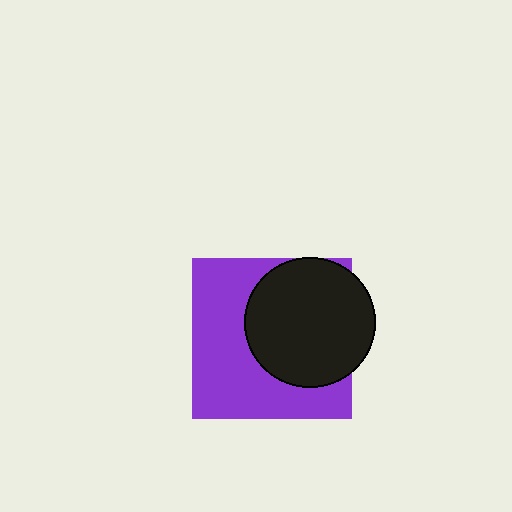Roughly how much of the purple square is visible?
About half of it is visible (roughly 54%).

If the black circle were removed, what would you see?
You would see the complete purple square.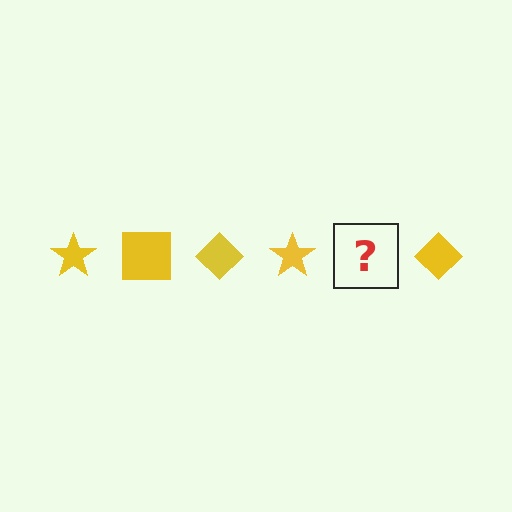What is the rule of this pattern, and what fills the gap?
The rule is that the pattern cycles through star, square, diamond shapes in yellow. The gap should be filled with a yellow square.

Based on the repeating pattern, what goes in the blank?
The blank should be a yellow square.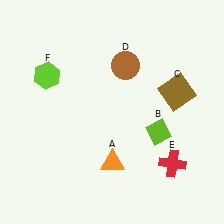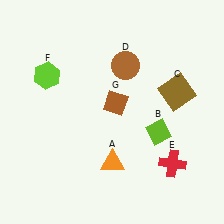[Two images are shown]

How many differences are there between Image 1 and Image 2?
There is 1 difference between the two images.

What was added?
A brown diamond (G) was added in Image 2.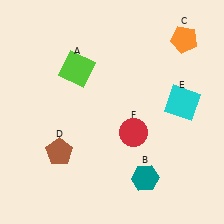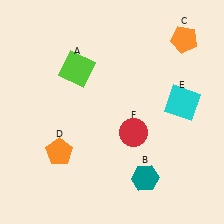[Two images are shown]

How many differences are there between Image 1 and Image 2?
There is 1 difference between the two images.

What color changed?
The pentagon (D) changed from brown in Image 1 to orange in Image 2.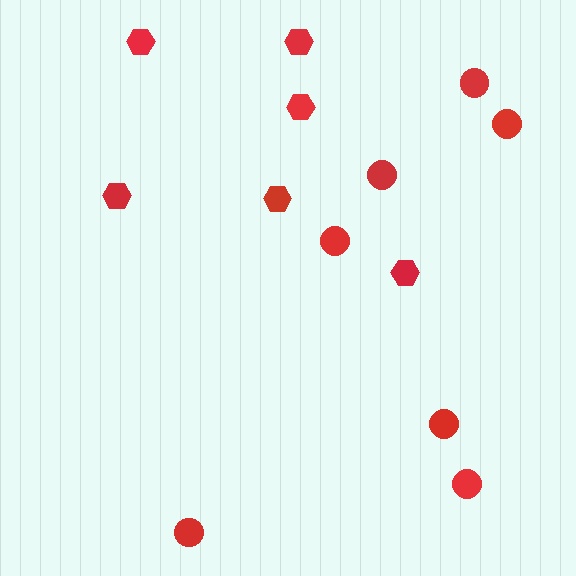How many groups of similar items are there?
There are 2 groups: one group of hexagons (6) and one group of circles (7).